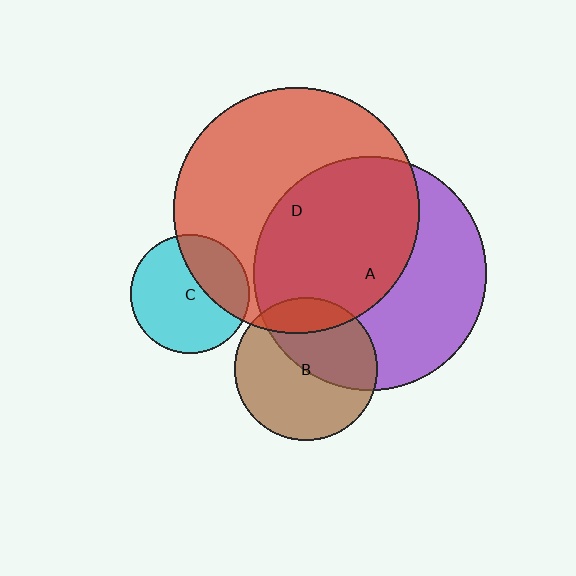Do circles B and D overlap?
Yes.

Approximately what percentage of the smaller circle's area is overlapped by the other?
Approximately 15%.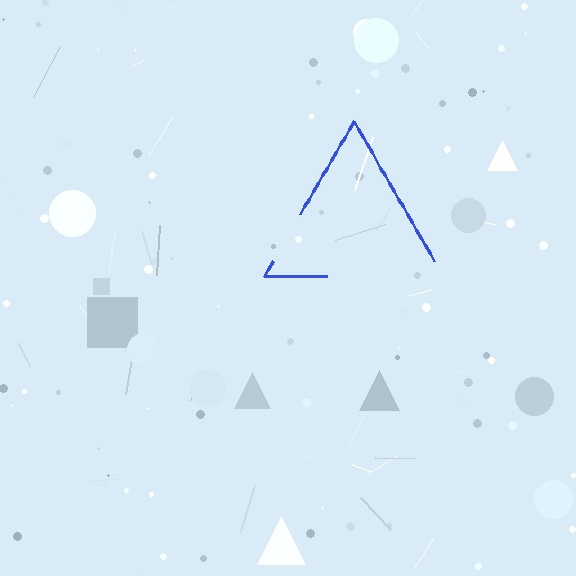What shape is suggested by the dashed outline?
The dashed outline suggests a triangle.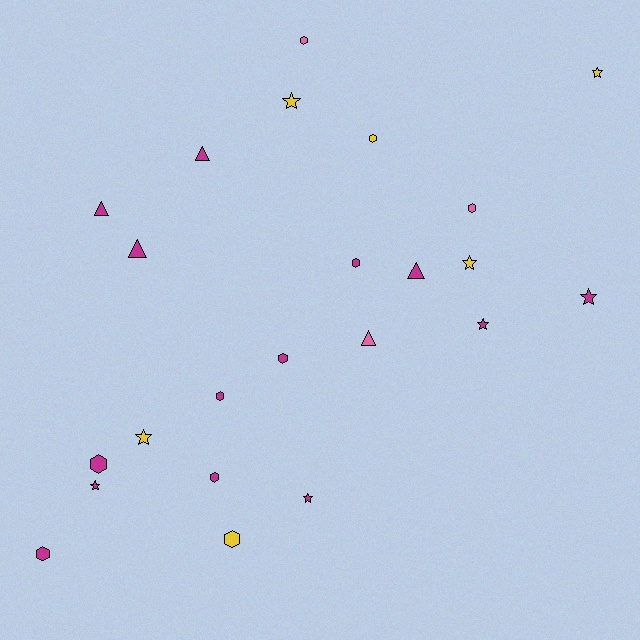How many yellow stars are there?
There are 4 yellow stars.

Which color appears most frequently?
Magenta, with 14 objects.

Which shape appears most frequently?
Hexagon, with 10 objects.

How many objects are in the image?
There are 23 objects.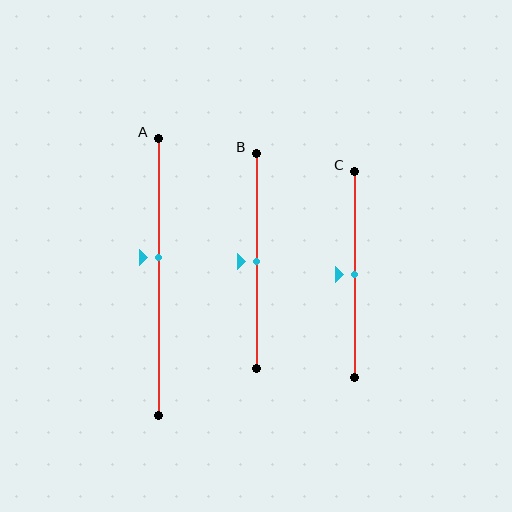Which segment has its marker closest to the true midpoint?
Segment B has its marker closest to the true midpoint.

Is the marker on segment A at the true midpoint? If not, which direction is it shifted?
No, the marker on segment A is shifted upward by about 7% of the segment length.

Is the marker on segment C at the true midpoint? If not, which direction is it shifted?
Yes, the marker on segment C is at the true midpoint.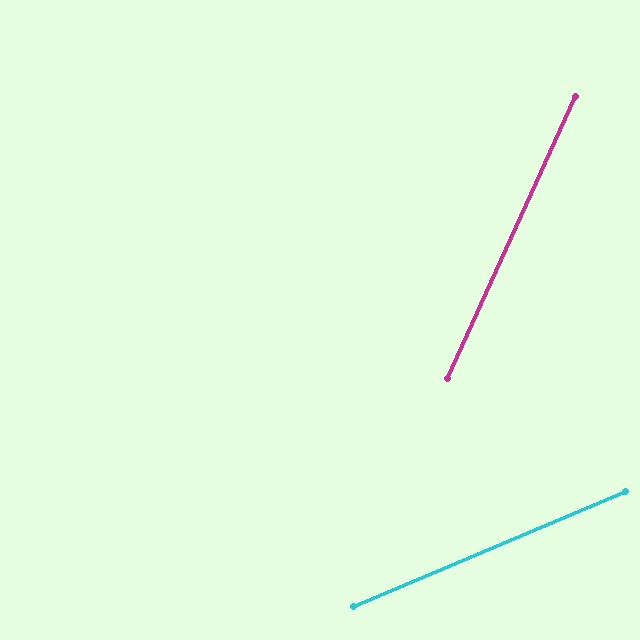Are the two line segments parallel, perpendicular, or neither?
Neither parallel nor perpendicular — they differ by about 43°.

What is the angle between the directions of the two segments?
Approximately 43 degrees.